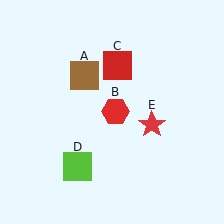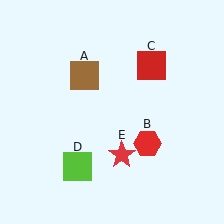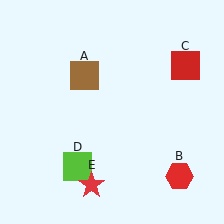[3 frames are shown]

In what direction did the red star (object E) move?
The red star (object E) moved down and to the left.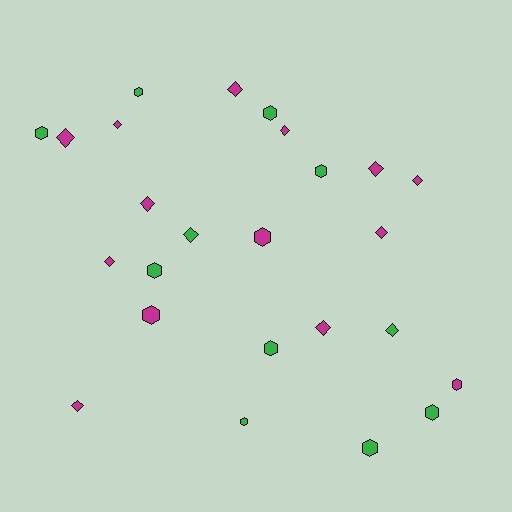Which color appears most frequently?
Magenta, with 14 objects.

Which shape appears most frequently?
Diamond, with 13 objects.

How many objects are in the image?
There are 25 objects.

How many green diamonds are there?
There are 2 green diamonds.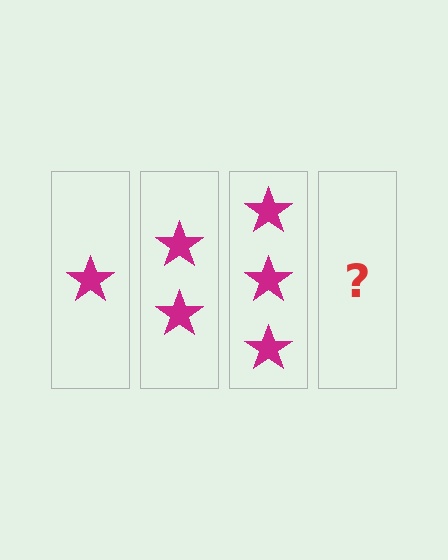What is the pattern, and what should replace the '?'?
The pattern is that each step adds one more star. The '?' should be 4 stars.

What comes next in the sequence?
The next element should be 4 stars.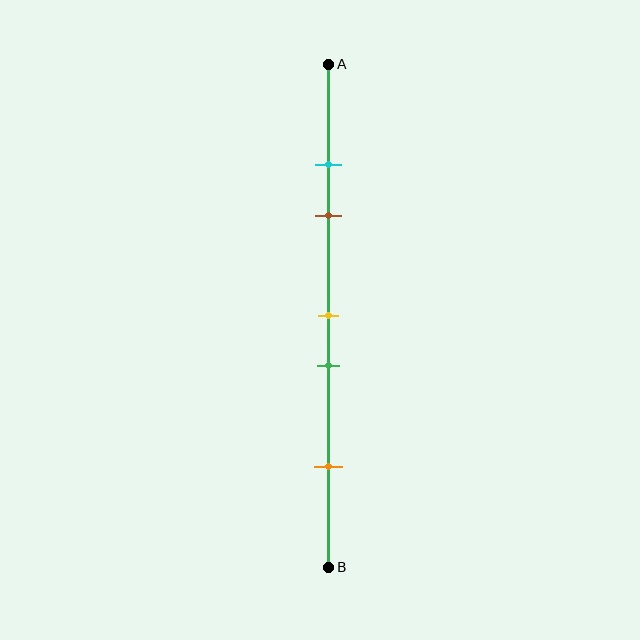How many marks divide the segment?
There are 5 marks dividing the segment.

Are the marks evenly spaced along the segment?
No, the marks are not evenly spaced.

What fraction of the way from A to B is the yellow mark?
The yellow mark is approximately 50% (0.5) of the way from A to B.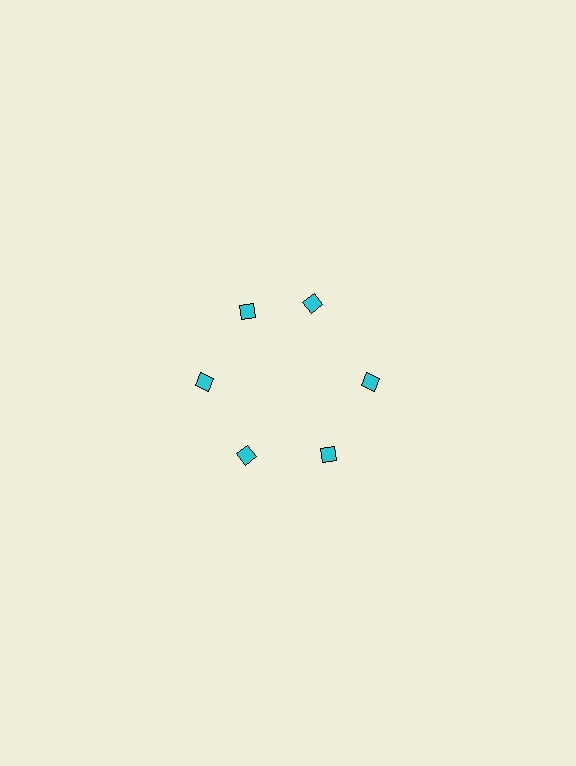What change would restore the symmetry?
The symmetry would be restored by rotating it back into even spacing with its neighbors so that all 6 diamonds sit at equal angles and equal distance from the center.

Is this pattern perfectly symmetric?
No. The 6 cyan diamonds are arranged in a ring, but one element near the 1 o'clock position is rotated out of alignment along the ring, breaking the 6-fold rotational symmetry.